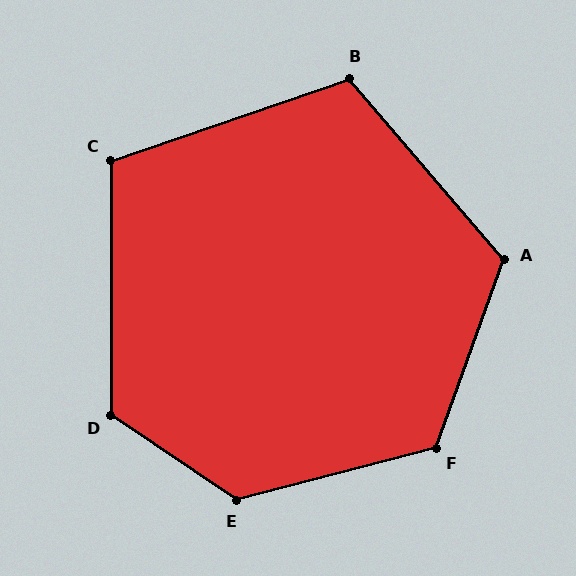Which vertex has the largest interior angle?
E, at approximately 131 degrees.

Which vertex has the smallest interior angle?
C, at approximately 109 degrees.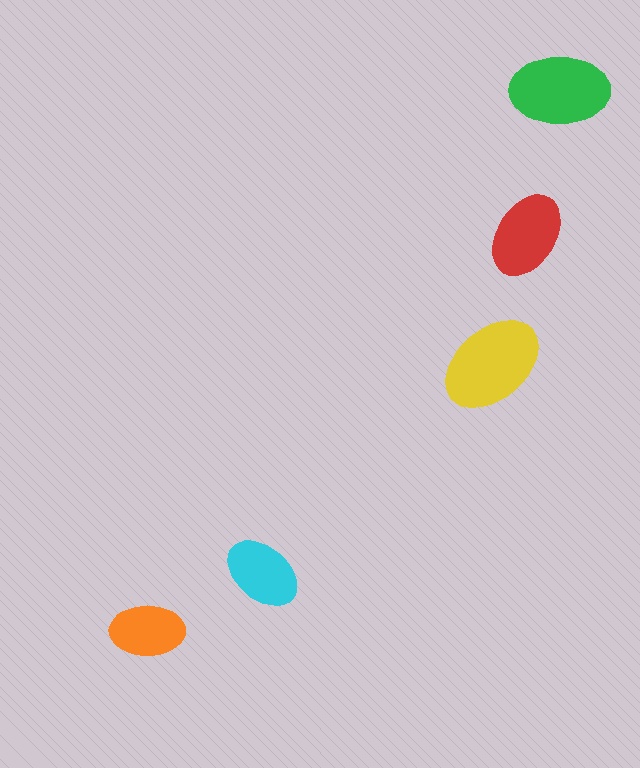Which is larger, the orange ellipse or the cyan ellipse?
The cyan one.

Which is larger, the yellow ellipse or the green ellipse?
The yellow one.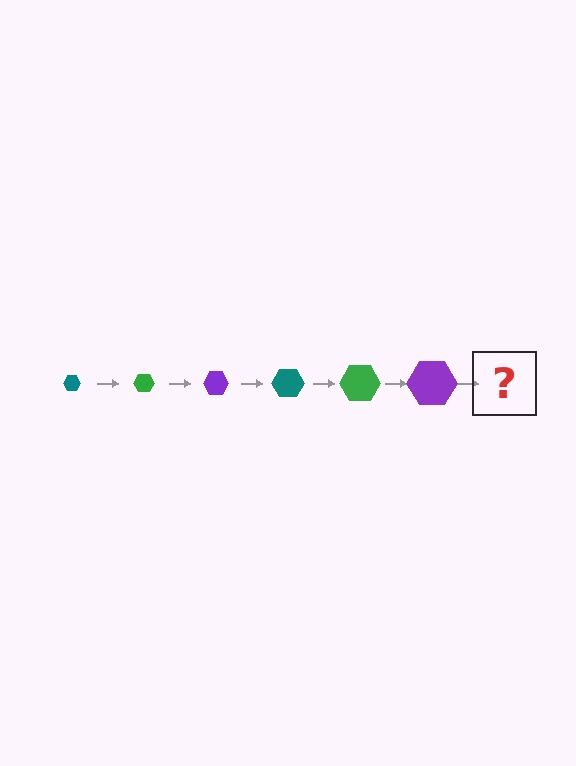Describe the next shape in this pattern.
It should be a teal hexagon, larger than the previous one.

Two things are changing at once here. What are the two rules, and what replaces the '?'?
The two rules are that the hexagon grows larger each step and the color cycles through teal, green, and purple. The '?' should be a teal hexagon, larger than the previous one.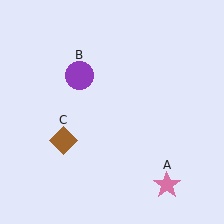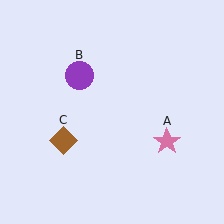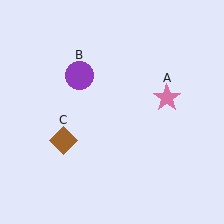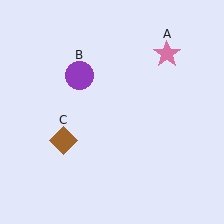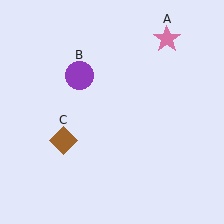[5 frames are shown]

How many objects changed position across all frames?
1 object changed position: pink star (object A).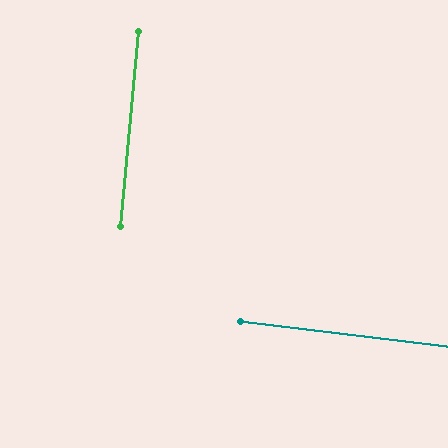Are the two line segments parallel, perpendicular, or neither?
Perpendicular — they meet at approximately 88°.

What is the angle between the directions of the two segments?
Approximately 88 degrees.